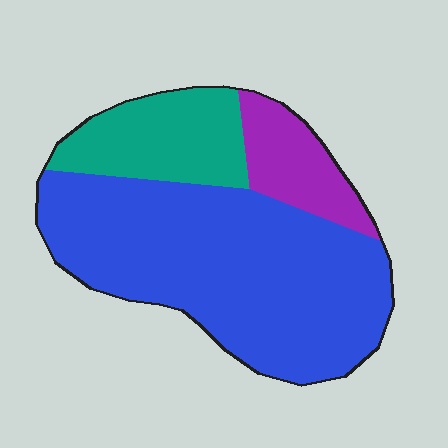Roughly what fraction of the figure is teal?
Teal covers 20% of the figure.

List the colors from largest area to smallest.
From largest to smallest: blue, teal, purple.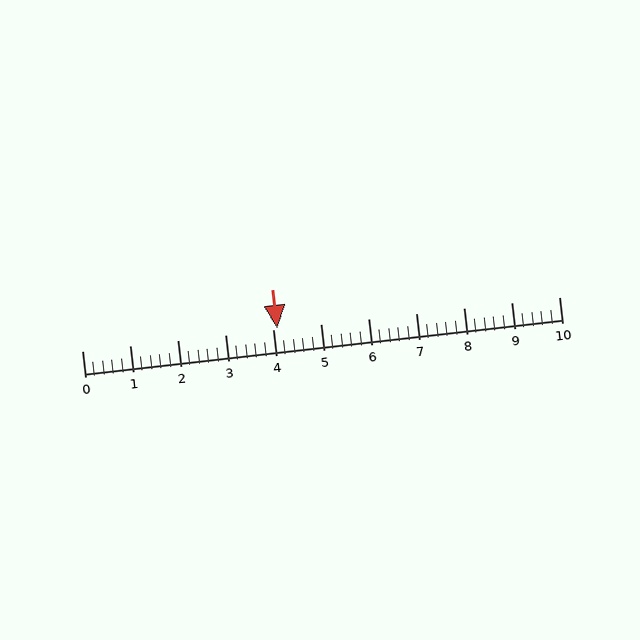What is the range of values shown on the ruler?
The ruler shows values from 0 to 10.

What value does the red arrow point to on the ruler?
The red arrow points to approximately 4.1.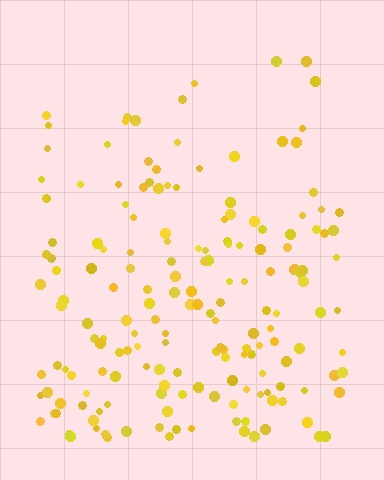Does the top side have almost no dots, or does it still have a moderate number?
Still a moderate number, just noticeably fewer than the bottom.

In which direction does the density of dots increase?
From top to bottom, with the bottom side densest.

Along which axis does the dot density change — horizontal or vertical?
Vertical.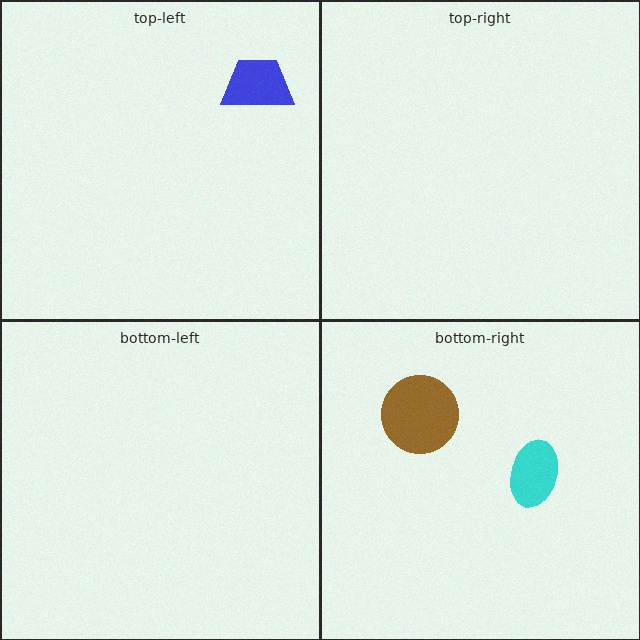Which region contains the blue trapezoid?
The top-left region.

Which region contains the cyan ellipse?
The bottom-right region.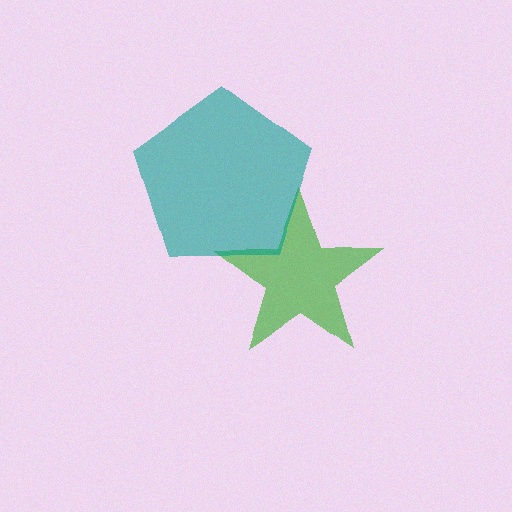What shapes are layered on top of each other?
The layered shapes are: a green star, a teal pentagon.